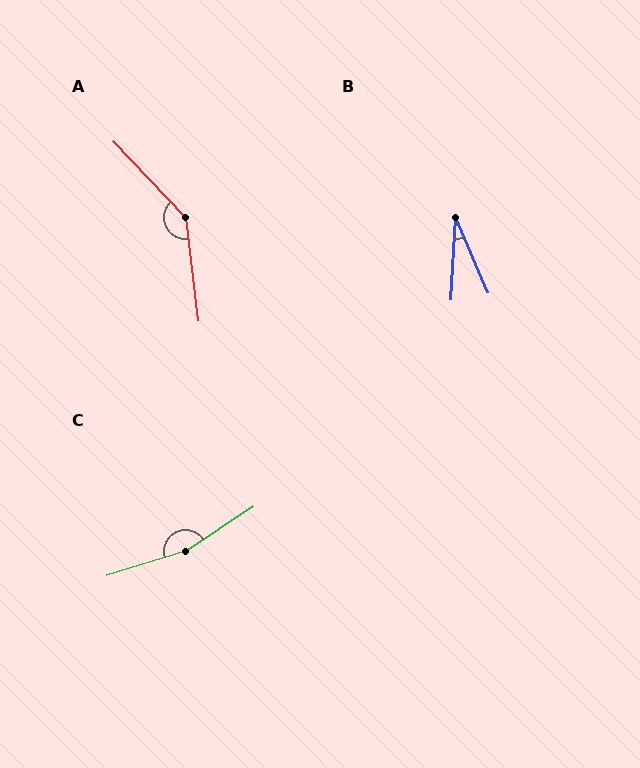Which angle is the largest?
C, at approximately 164 degrees.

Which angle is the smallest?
B, at approximately 26 degrees.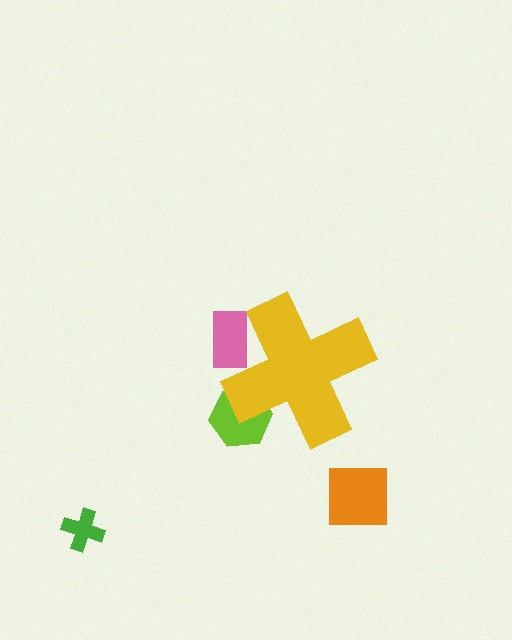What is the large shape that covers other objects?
A yellow cross.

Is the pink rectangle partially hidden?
Yes, the pink rectangle is partially hidden behind the yellow cross.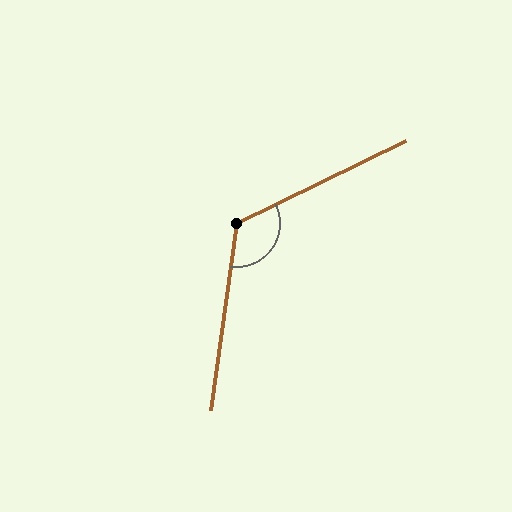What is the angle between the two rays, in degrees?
Approximately 124 degrees.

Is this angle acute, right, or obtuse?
It is obtuse.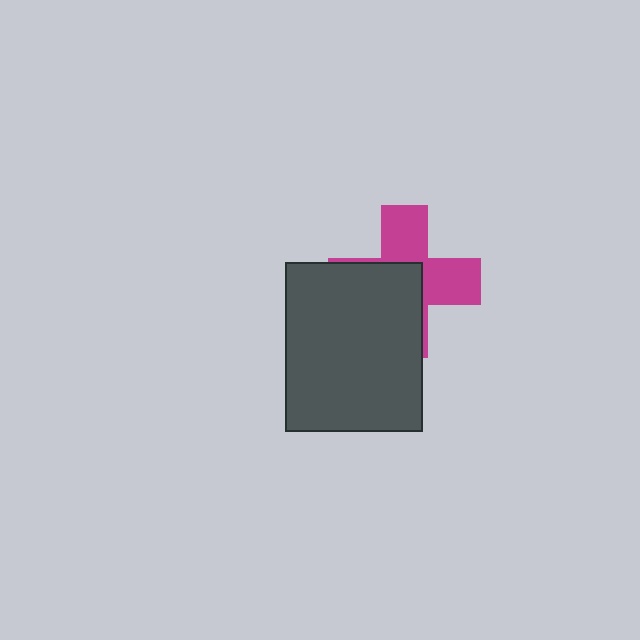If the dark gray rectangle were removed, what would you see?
You would see the complete magenta cross.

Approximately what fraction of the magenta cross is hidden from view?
Roughly 53% of the magenta cross is hidden behind the dark gray rectangle.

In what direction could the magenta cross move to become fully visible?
The magenta cross could move toward the upper-right. That would shift it out from behind the dark gray rectangle entirely.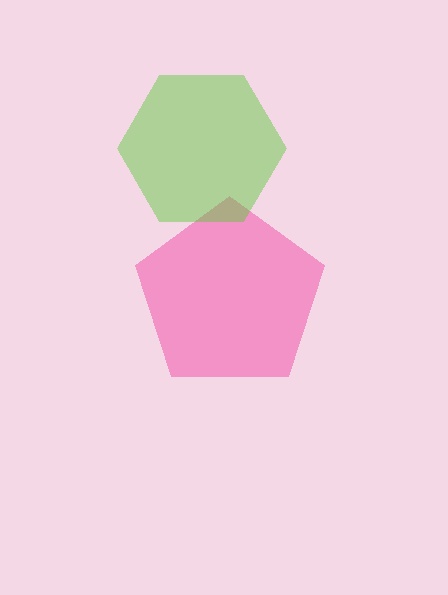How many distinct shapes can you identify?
There are 2 distinct shapes: a pink pentagon, a lime hexagon.